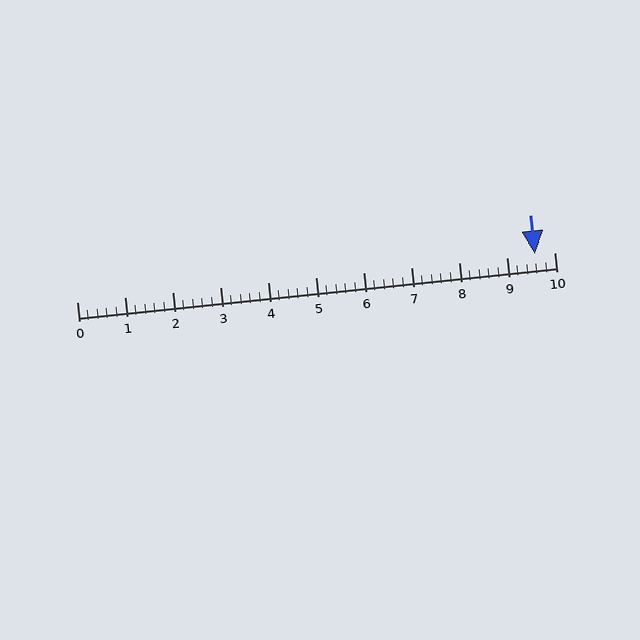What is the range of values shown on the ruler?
The ruler shows values from 0 to 10.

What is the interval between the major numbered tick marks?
The major tick marks are spaced 1 units apart.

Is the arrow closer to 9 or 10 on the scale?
The arrow is closer to 10.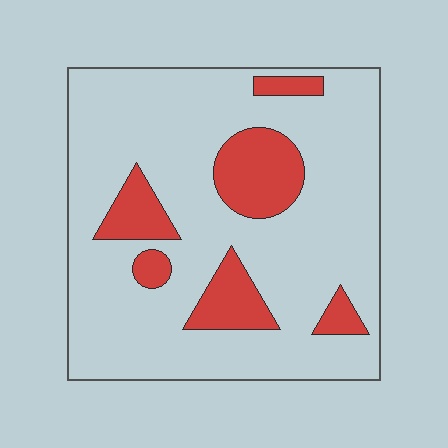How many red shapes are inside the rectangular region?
6.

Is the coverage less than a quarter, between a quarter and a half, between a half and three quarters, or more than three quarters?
Less than a quarter.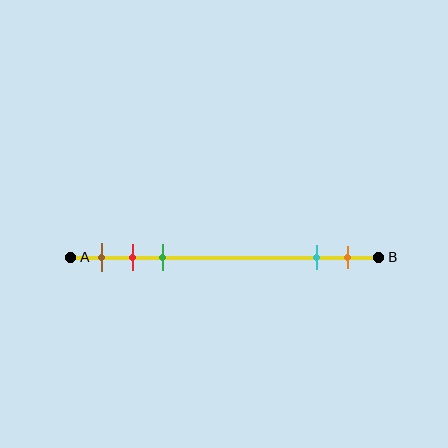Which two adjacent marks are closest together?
The red and green marks are the closest adjacent pair.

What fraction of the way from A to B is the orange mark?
The orange mark is approximately 90% (0.9) of the way from A to B.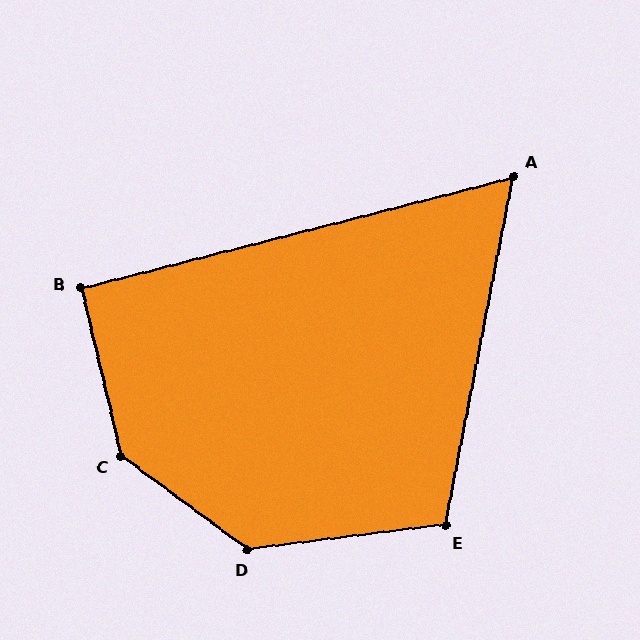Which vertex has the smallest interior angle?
A, at approximately 65 degrees.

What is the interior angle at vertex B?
Approximately 91 degrees (approximately right).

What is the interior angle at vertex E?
Approximately 108 degrees (obtuse).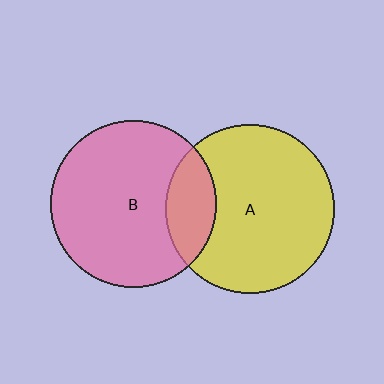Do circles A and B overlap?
Yes.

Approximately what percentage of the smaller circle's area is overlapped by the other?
Approximately 20%.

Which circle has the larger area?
Circle A (yellow).